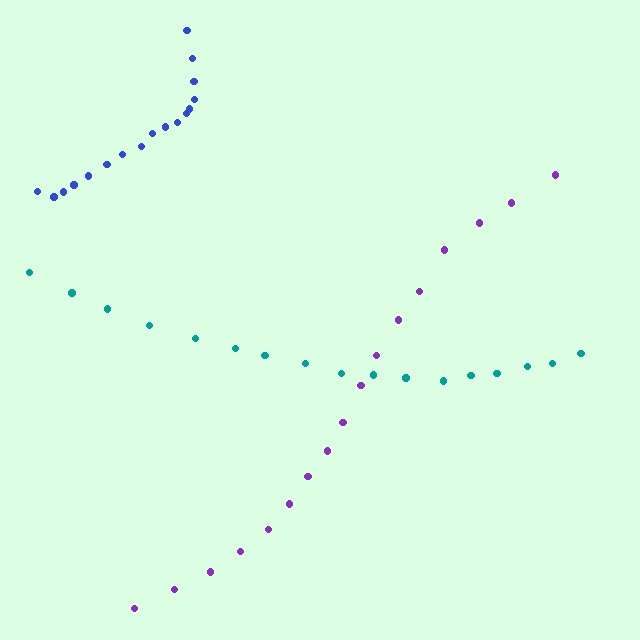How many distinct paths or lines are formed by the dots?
There are 3 distinct paths.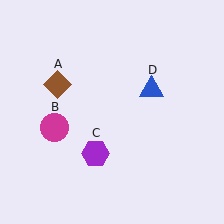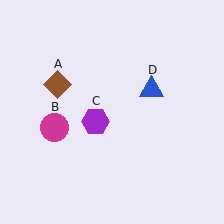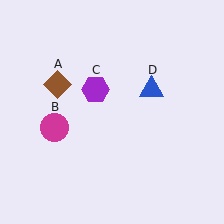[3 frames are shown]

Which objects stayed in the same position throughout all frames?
Brown diamond (object A) and magenta circle (object B) and blue triangle (object D) remained stationary.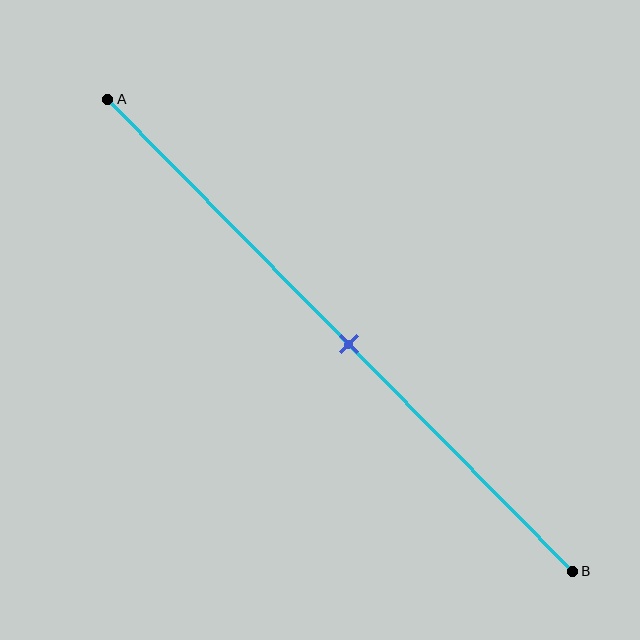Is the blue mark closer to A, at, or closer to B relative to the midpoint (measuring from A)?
The blue mark is approximately at the midpoint of segment AB.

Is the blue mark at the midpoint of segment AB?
Yes, the mark is approximately at the midpoint.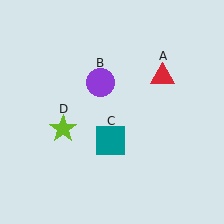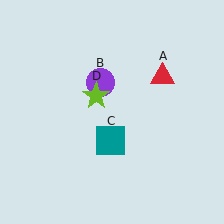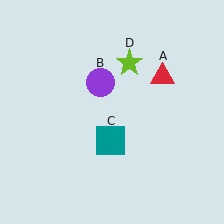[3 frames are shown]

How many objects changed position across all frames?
1 object changed position: lime star (object D).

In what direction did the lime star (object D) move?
The lime star (object D) moved up and to the right.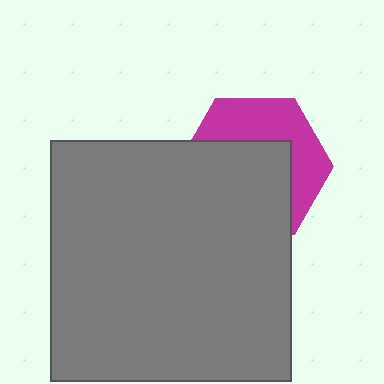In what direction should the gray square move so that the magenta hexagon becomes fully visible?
The gray square should move down. That is the shortest direction to clear the overlap and leave the magenta hexagon fully visible.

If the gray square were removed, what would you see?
You would see the complete magenta hexagon.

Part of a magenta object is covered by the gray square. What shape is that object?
It is a hexagon.